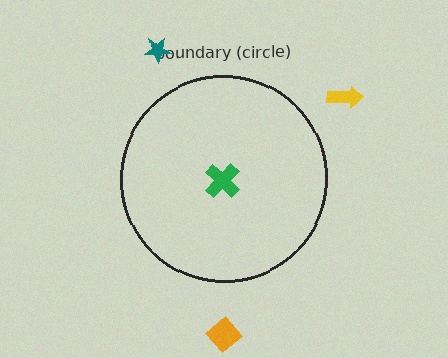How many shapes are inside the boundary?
1 inside, 3 outside.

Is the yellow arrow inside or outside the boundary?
Outside.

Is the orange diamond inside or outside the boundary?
Outside.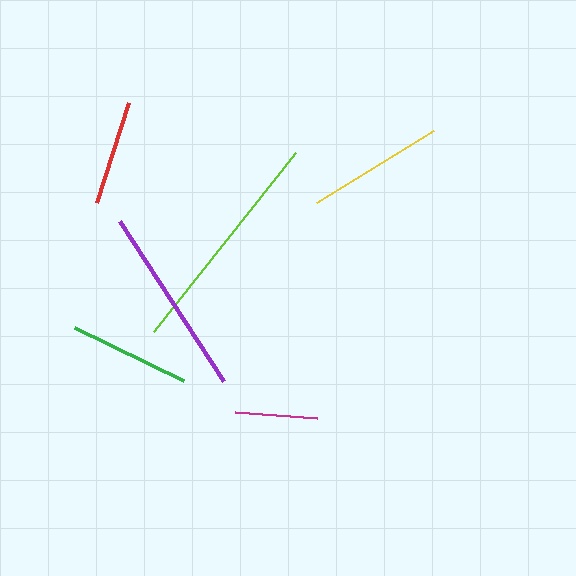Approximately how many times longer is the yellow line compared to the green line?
The yellow line is approximately 1.1 times the length of the green line.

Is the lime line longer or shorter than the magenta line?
The lime line is longer than the magenta line.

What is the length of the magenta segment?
The magenta segment is approximately 83 pixels long.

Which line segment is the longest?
The lime line is the longest at approximately 229 pixels.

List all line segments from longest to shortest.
From longest to shortest: lime, purple, yellow, green, red, magenta.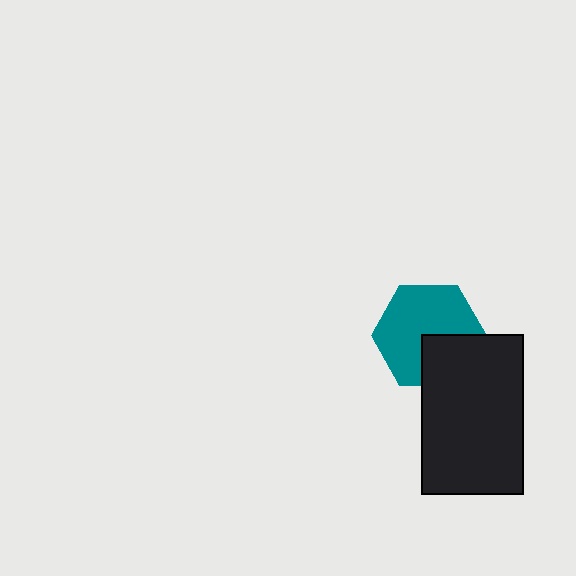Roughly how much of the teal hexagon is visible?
Most of it is visible (roughly 69%).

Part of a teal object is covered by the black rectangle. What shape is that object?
It is a hexagon.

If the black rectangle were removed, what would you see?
You would see the complete teal hexagon.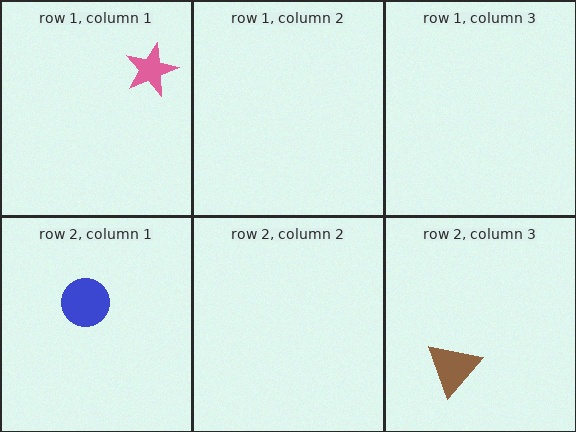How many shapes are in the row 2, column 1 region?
1.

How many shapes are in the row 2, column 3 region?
1.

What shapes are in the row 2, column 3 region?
The brown triangle.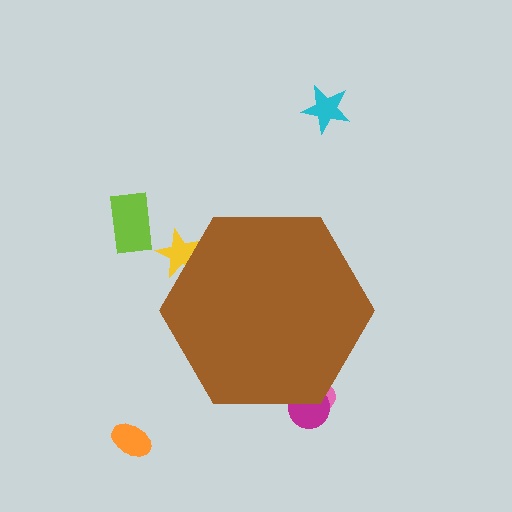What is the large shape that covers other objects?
A brown hexagon.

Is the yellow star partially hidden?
Yes, the yellow star is partially hidden behind the brown hexagon.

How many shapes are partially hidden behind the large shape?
3 shapes are partially hidden.